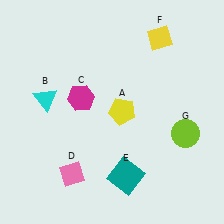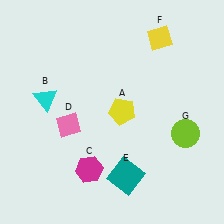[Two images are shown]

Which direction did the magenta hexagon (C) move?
The magenta hexagon (C) moved down.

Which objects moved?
The objects that moved are: the magenta hexagon (C), the pink diamond (D).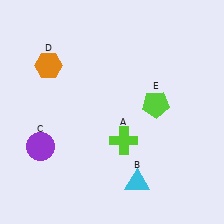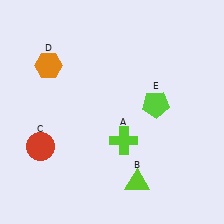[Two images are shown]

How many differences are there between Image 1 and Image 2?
There are 2 differences between the two images.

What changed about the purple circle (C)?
In Image 1, C is purple. In Image 2, it changed to red.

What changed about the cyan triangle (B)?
In Image 1, B is cyan. In Image 2, it changed to lime.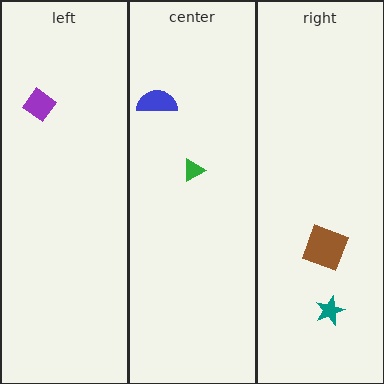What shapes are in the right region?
The teal star, the brown square.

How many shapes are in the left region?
1.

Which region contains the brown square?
The right region.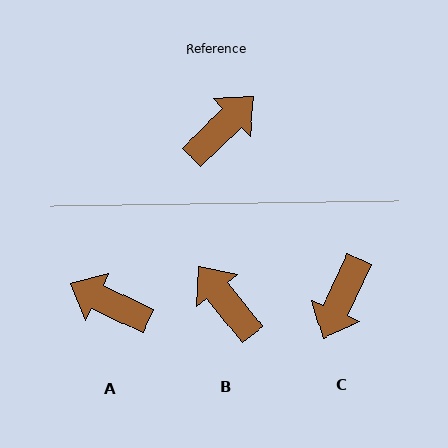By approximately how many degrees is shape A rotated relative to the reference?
Approximately 110 degrees counter-clockwise.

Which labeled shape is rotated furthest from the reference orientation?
C, about 159 degrees away.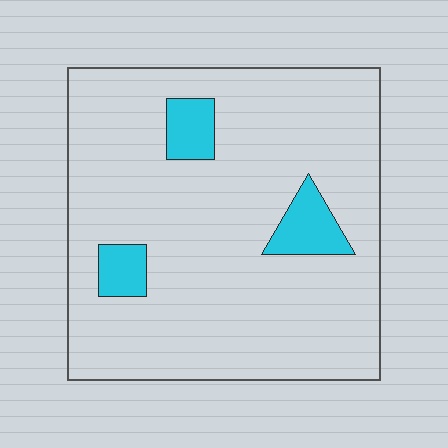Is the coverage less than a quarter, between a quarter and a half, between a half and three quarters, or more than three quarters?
Less than a quarter.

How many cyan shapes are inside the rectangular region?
3.